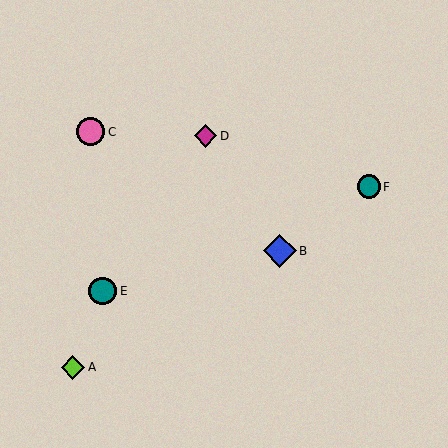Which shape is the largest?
The blue diamond (labeled B) is the largest.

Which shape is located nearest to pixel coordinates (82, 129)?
The pink circle (labeled C) at (91, 132) is nearest to that location.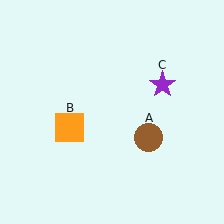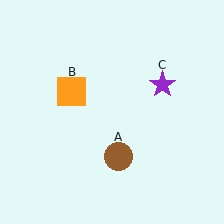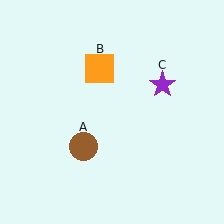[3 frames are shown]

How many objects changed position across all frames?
2 objects changed position: brown circle (object A), orange square (object B).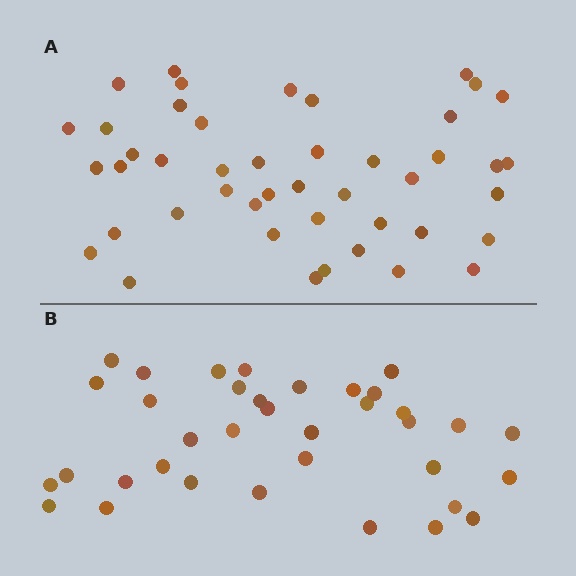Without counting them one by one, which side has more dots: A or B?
Region A (the top region) has more dots.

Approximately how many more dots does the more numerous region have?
Region A has roughly 8 or so more dots than region B.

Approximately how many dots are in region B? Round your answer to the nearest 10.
About 40 dots. (The exact count is 36, which rounds to 40.)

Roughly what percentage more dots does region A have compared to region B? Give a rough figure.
About 25% more.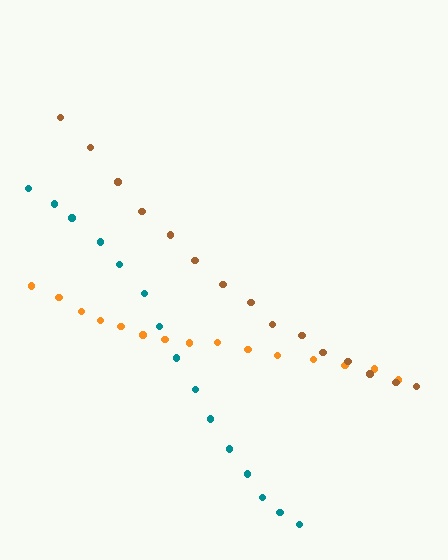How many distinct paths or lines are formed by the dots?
There are 3 distinct paths.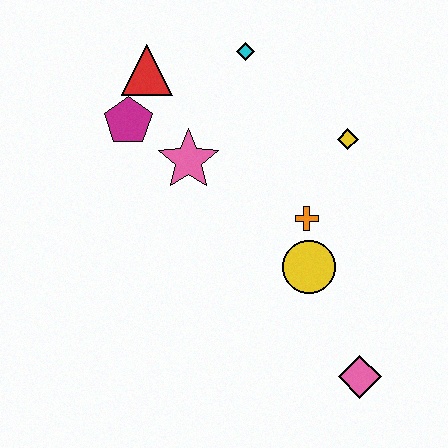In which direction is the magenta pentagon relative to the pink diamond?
The magenta pentagon is above the pink diamond.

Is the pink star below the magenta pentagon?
Yes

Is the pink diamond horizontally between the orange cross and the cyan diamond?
No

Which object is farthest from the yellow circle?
The red triangle is farthest from the yellow circle.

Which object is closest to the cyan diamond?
The red triangle is closest to the cyan diamond.